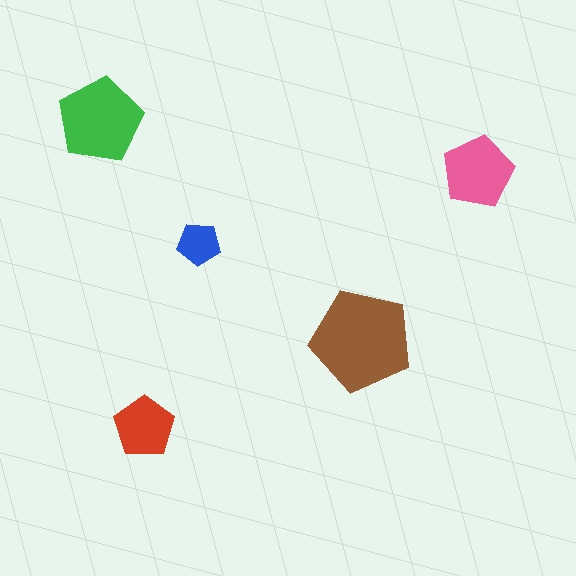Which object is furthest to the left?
The green pentagon is leftmost.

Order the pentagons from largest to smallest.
the brown one, the green one, the pink one, the red one, the blue one.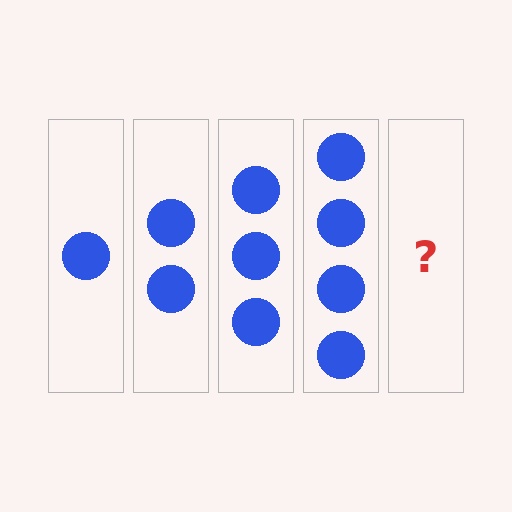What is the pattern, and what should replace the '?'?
The pattern is that each step adds one more circle. The '?' should be 5 circles.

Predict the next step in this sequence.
The next step is 5 circles.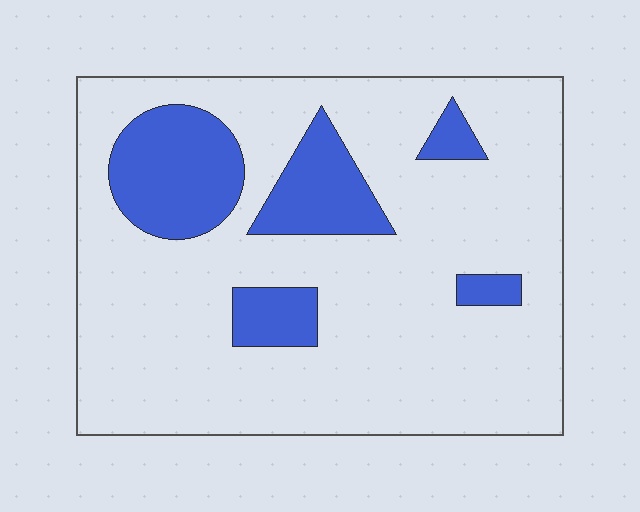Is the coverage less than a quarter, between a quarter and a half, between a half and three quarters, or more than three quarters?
Less than a quarter.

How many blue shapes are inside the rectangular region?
5.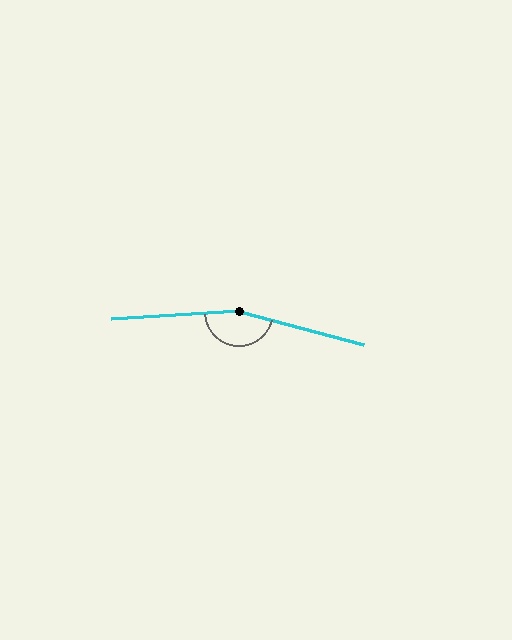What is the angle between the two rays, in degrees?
Approximately 162 degrees.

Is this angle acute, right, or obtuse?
It is obtuse.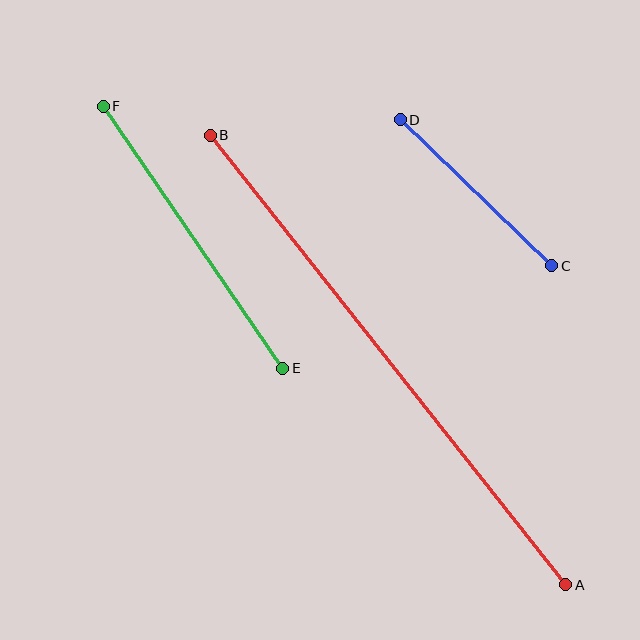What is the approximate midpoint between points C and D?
The midpoint is at approximately (476, 193) pixels.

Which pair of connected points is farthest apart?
Points A and B are farthest apart.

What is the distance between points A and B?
The distance is approximately 573 pixels.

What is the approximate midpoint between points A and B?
The midpoint is at approximately (388, 360) pixels.